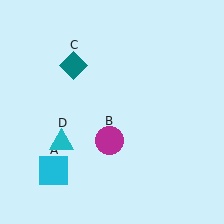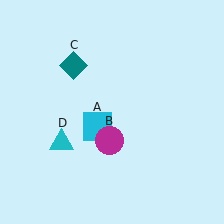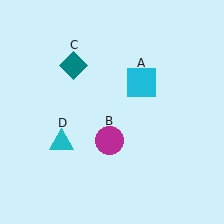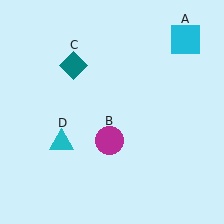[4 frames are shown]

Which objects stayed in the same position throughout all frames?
Magenta circle (object B) and teal diamond (object C) and cyan triangle (object D) remained stationary.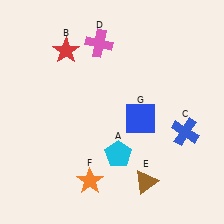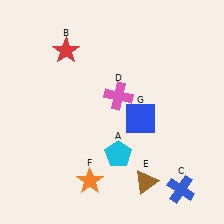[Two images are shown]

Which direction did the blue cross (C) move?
The blue cross (C) moved down.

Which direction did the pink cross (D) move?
The pink cross (D) moved down.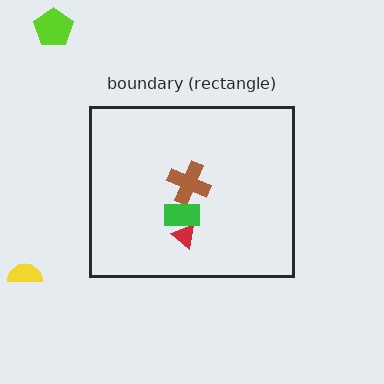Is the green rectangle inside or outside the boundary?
Inside.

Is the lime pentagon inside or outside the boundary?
Outside.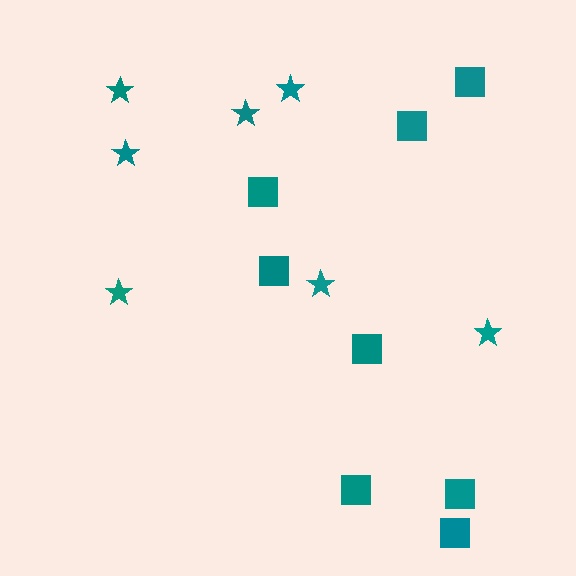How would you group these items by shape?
There are 2 groups: one group of stars (7) and one group of squares (8).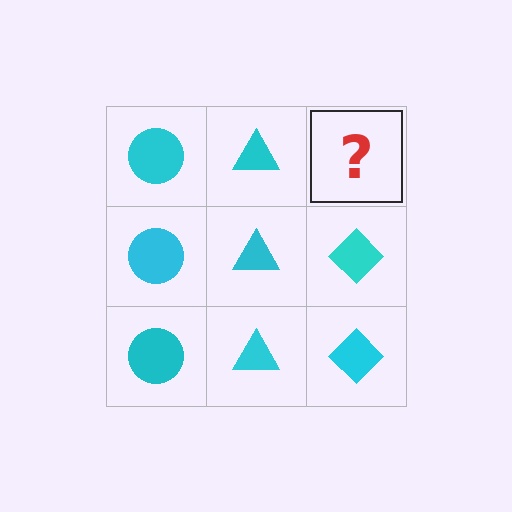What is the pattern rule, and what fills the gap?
The rule is that each column has a consistent shape. The gap should be filled with a cyan diamond.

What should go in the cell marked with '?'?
The missing cell should contain a cyan diamond.